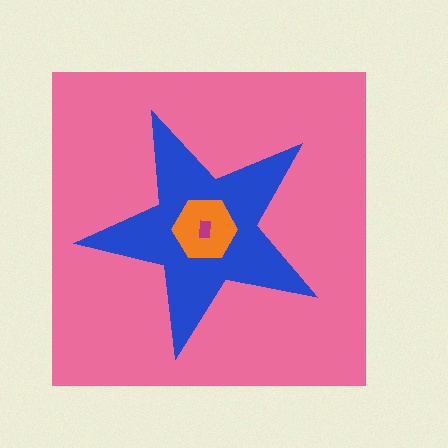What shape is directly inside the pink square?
The blue star.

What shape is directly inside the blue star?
The orange hexagon.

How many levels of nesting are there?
4.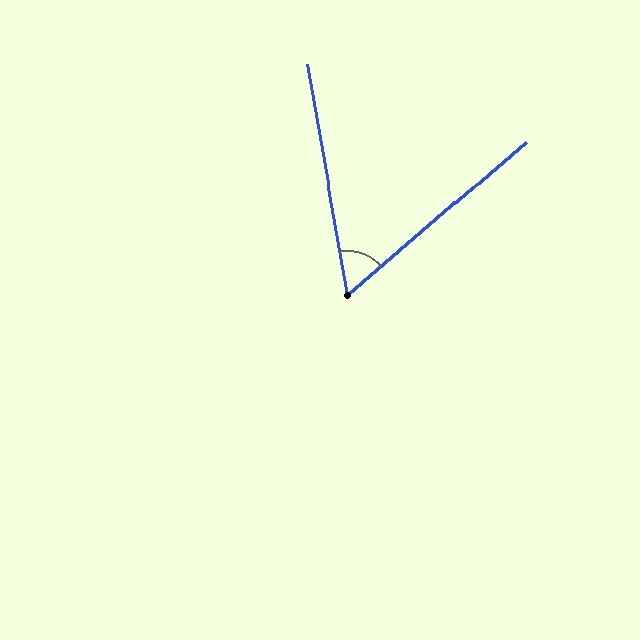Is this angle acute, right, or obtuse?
It is acute.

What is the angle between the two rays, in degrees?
Approximately 59 degrees.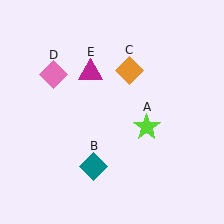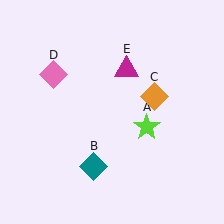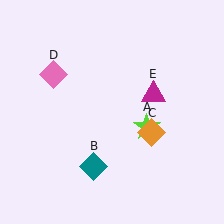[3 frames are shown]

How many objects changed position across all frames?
2 objects changed position: orange diamond (object C), magenta triangle (object E).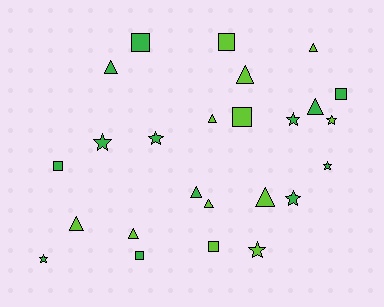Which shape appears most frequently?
Triangle, with 10 objects.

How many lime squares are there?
There are 3 lime squares.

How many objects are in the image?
There are 25 objects.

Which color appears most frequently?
Green, with 13 objects.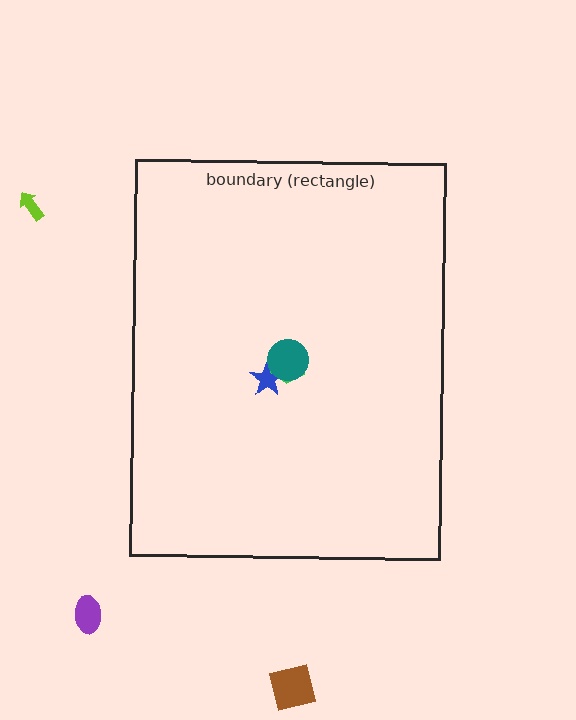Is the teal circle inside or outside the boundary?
Inside.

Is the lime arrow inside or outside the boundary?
Outside.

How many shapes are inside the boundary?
3 inside, 3 outside.